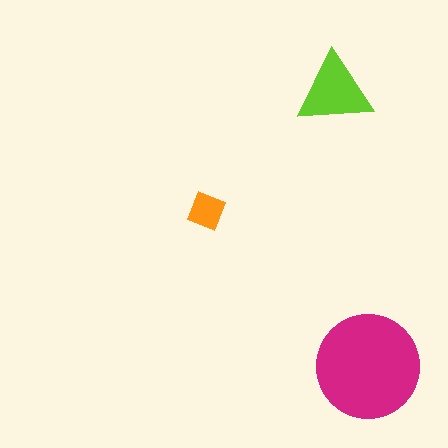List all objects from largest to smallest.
The magenta circle, the lime triangle, the orange diamond.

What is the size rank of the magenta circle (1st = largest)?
1st.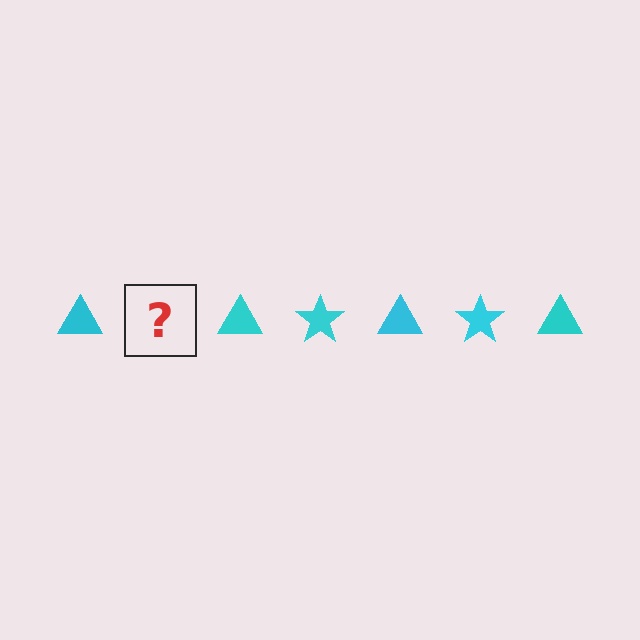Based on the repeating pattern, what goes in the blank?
The blank should be a cyan star.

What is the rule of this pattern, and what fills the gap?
The rule is that the pattern cycles through triangle, star shapes in cyan. The gap should be filled with a cyan star.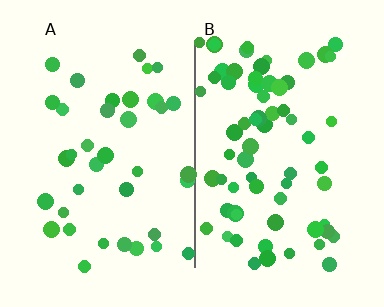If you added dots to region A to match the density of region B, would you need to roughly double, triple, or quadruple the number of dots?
Approximately double.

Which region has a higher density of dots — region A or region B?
B (the right).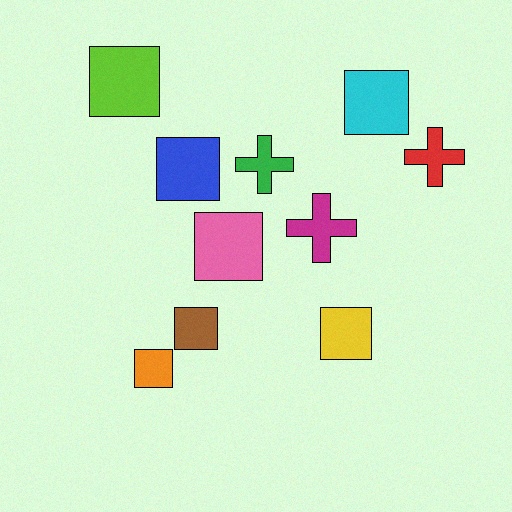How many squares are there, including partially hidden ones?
There are 7 squares.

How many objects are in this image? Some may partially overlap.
There are 10 objects.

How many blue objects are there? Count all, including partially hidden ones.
There is 1 blue object.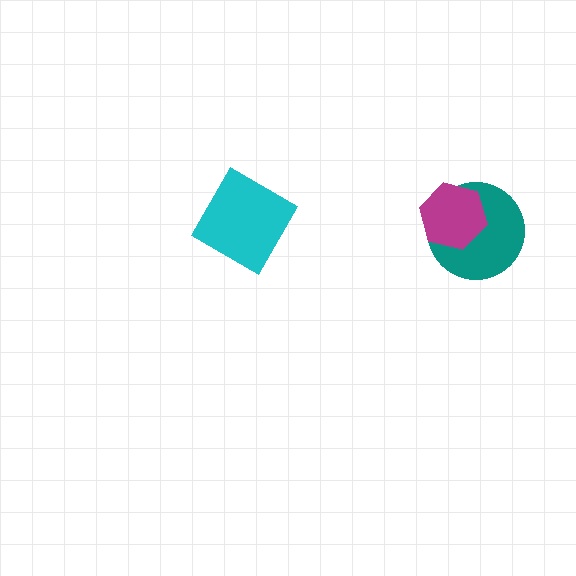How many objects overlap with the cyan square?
0 objects overlap with the cyan square.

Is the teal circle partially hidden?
Yes, it is partially covered by another shape.